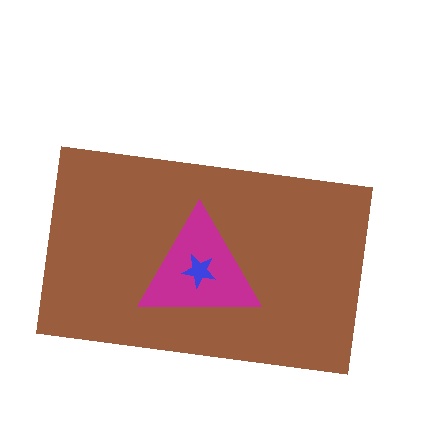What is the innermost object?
The blue star.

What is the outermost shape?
The brown rectangle.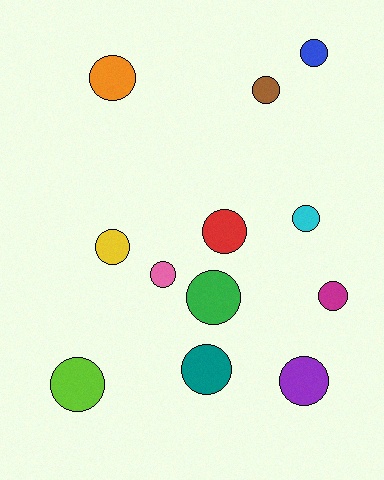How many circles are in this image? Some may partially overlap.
There are 12 circles.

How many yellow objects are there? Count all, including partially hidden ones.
There is 1 yellow object.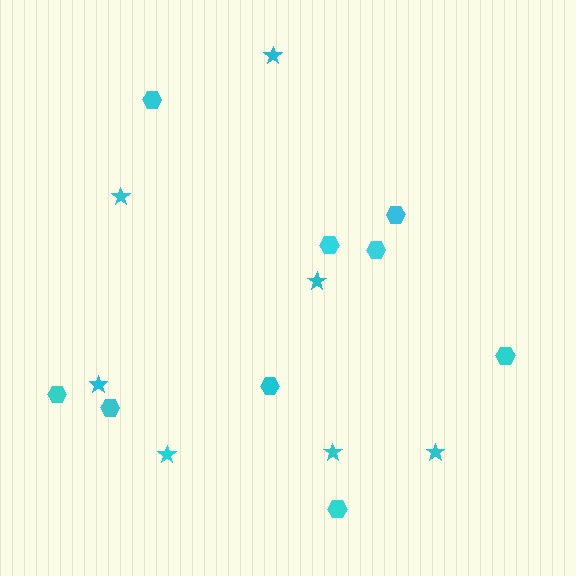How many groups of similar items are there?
There are 2 groups: one group of stars (7) and one group of hexagons (9).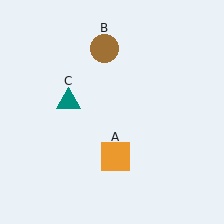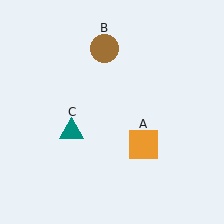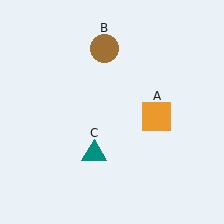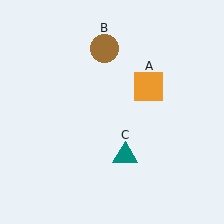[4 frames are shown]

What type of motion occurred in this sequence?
The orange square (object A), teal triangle (object C) rotated counterclockwise around the center of the scene.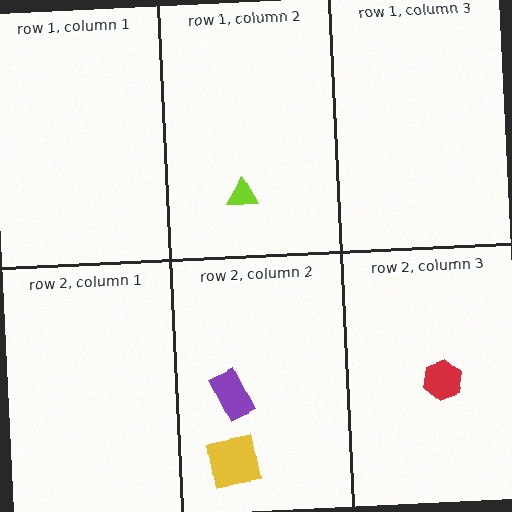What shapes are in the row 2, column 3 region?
The red hexagon.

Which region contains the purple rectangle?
The row 2, column 2 region.